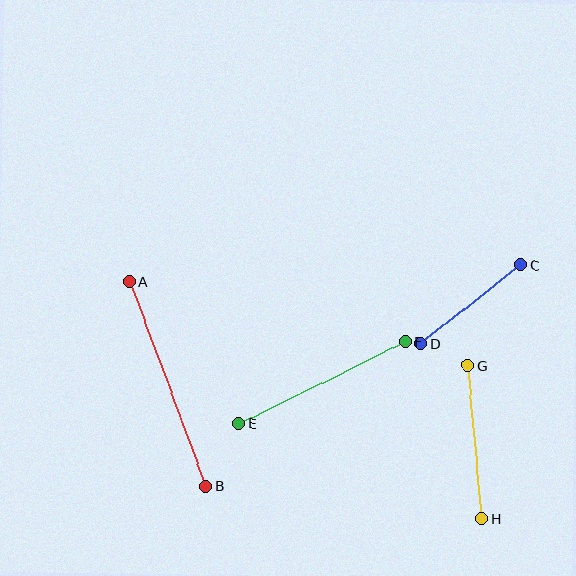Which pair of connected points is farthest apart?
Points A and B are farthest apart.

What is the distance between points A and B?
The distance is approximately 218 pixels.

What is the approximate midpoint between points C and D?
The midpoint is at approximately (471, 304) pixels.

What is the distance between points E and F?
The distance is approximately 185 pixels.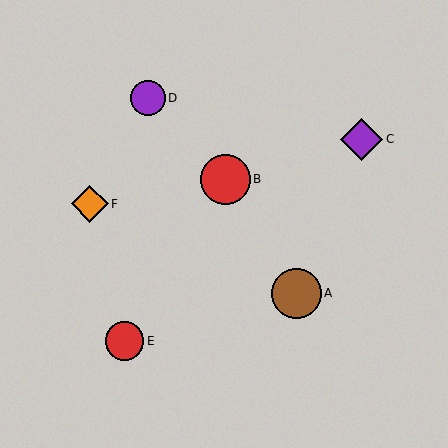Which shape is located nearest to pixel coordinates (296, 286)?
The brown circle (labeled A) at (296, 293) is nearest to that location.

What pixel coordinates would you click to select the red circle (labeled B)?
Click at (225, 179) to select the red circle B.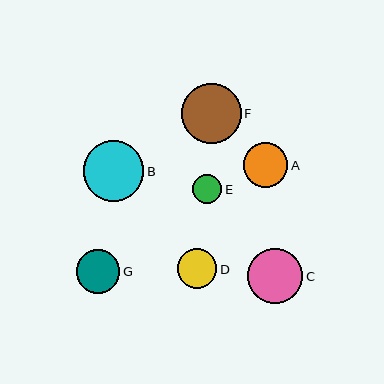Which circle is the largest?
Circle B is the largest with a size of approximately 60 pixels.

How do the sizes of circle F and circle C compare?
Circle F and circle C are approximately the same size.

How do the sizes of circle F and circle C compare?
Circle F and circle C are approximately the same size.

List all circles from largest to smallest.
From largest to smallest: B, F, C, A, G, D, E.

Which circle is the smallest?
Circle E is the smallest with a size of approximately 29 pixels.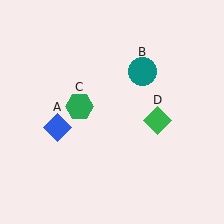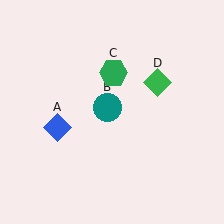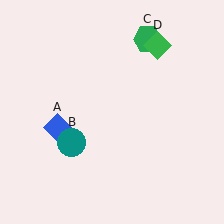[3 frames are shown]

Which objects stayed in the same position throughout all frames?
Blue diamond (object A) remained stationary.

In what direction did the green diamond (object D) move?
The green diamond (object D) moved up.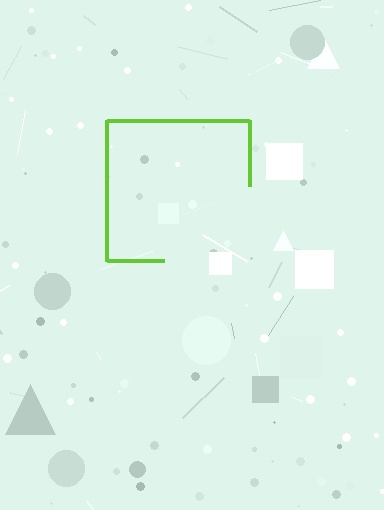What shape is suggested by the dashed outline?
The dashed outline suggests a square.